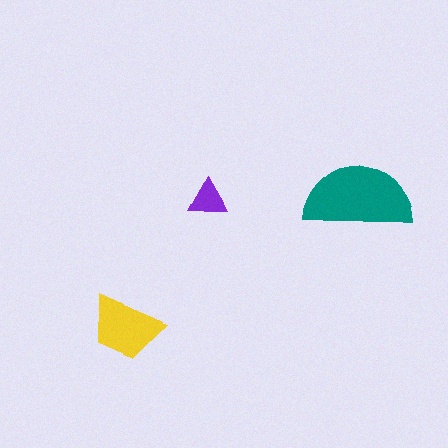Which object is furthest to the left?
The yellow trapezoid is leftmost.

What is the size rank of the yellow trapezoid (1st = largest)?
2nd.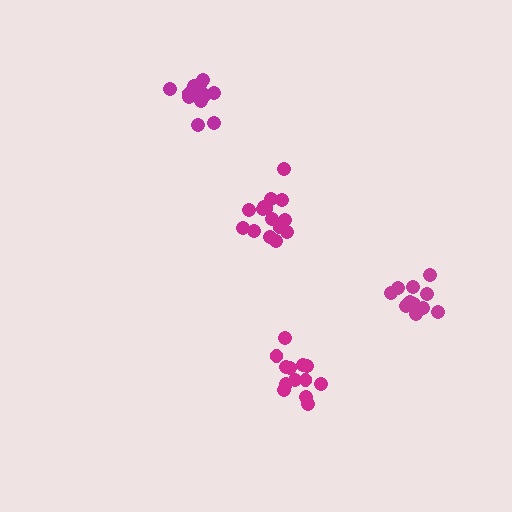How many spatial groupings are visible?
There are 4 spatial groupings.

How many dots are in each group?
Group 1: 14 dots, Group 2: 12 dots, Group 3: 13 dots, Group 4: 15 dots (54 total).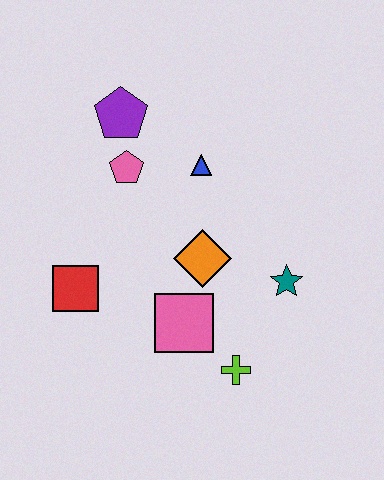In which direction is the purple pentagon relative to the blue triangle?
The purple pentagon is to the left of the blue triangle.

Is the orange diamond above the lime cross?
Yes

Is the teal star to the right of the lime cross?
Yes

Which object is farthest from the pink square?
The purple pentagon is farthest from the pink square.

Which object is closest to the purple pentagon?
The pink pentagon is closest to the purple pentagon.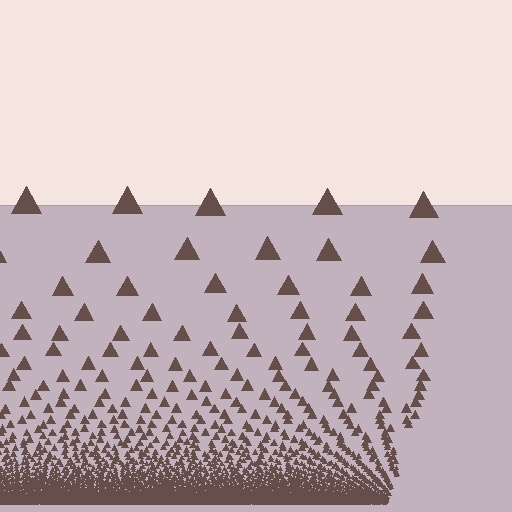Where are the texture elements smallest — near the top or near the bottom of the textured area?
Near the bottom.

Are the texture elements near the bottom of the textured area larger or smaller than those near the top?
Smaller. The gradient is inverted — elements near the bottom are smaller and denser.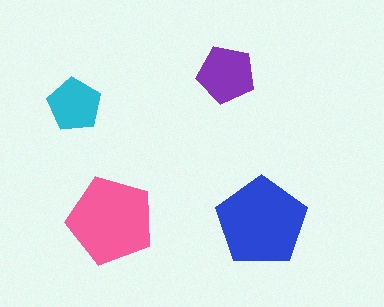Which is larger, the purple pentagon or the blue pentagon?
The blue one.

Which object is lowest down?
The blue pentagon is bottommost.